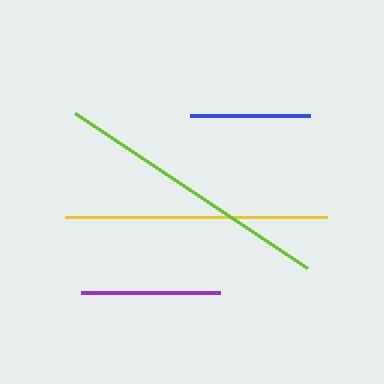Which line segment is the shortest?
The blue line is the shortest at approximately 120 pixels.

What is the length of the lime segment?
The lime segment is approximately 279 pixels long.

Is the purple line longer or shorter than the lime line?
The lime line is longer than the purple line.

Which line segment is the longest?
The lime line is the longest at approximately 279 pixels.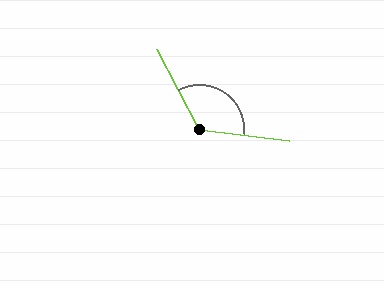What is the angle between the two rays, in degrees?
Approximately 125 degrees.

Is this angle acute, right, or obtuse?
It is obtuse.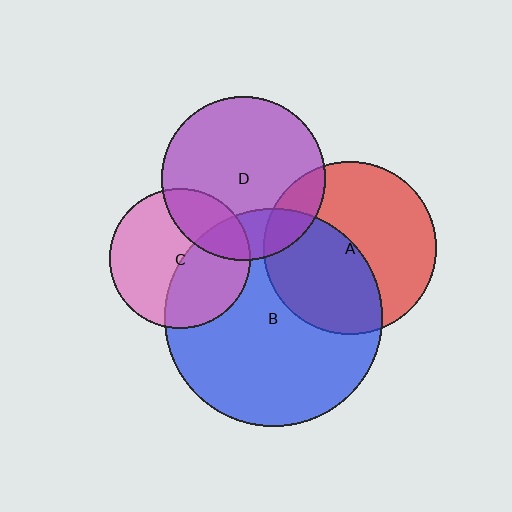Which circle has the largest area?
Circle B (blue).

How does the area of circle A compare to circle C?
Approximately 1.5 times.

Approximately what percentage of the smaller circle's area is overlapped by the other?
Approximately 20%.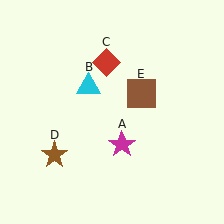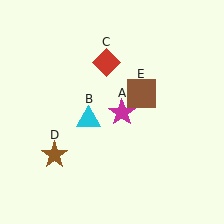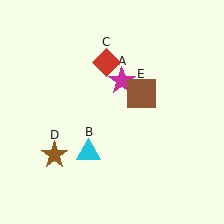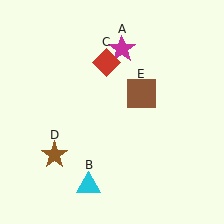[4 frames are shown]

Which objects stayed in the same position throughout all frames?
Red diamond (object C) and brown star (object D) and brown square (object E) remained stationary.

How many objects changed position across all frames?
2 objects changed position: magenta star (object A), cyan triangle (object B).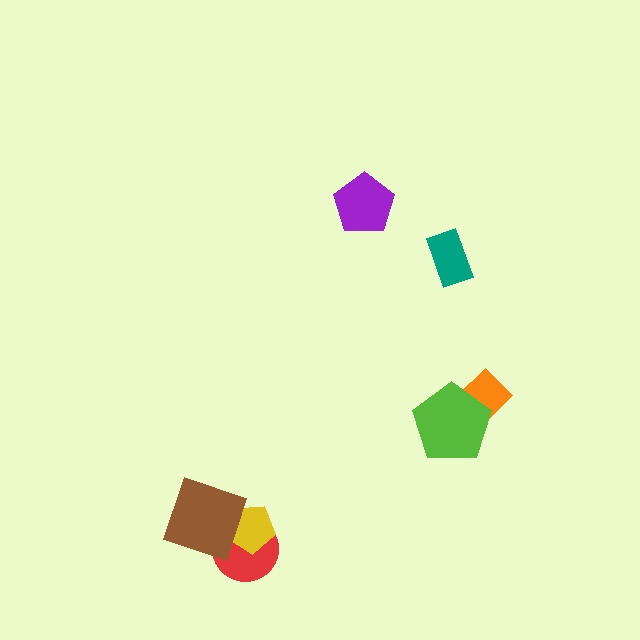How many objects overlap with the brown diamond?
2 objects overlap with the brown diamond.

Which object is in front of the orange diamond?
The lime pentagon is in front of the orange diamond.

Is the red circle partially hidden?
Yes, it is partially covered by another shape.